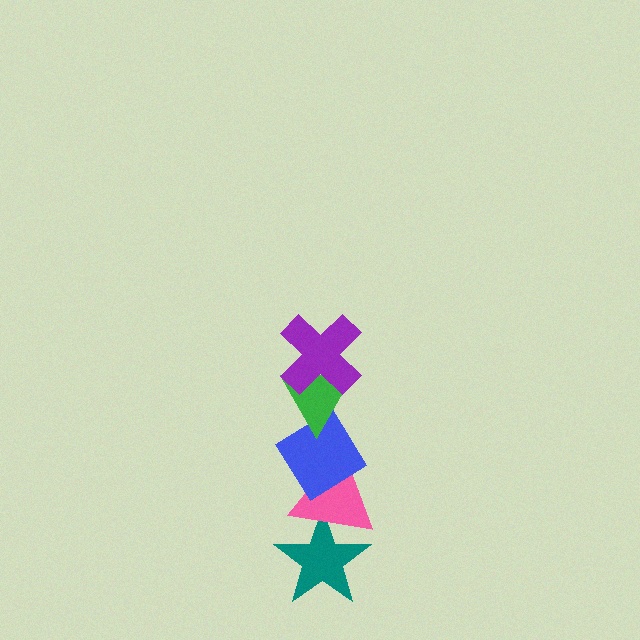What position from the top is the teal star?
The teal star is 5th from the top.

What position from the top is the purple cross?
The purple cross is 1st from the top.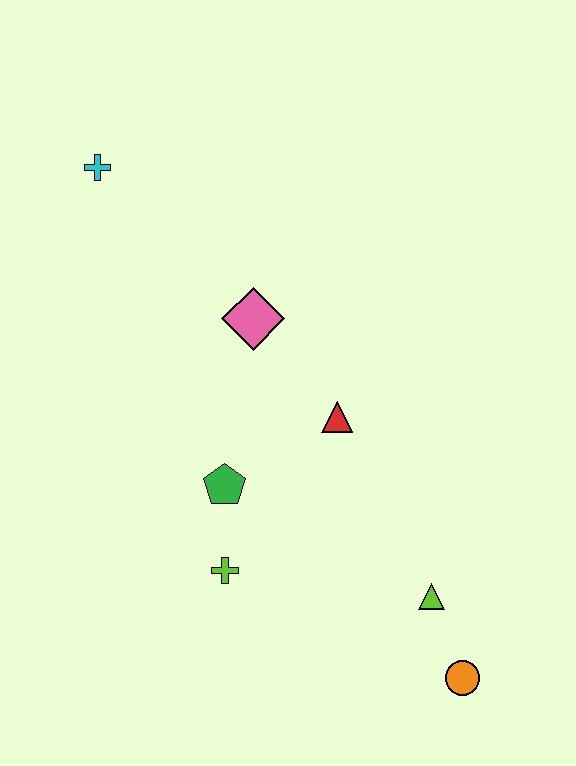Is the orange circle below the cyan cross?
Yes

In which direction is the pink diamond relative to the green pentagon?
The pink diamond is above the green pentagon.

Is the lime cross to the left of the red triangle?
Yes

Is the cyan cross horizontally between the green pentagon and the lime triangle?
No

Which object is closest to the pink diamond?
The red triangle is closest to the pink diamond.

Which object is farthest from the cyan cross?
The orange circle is farthest from the cyan cross.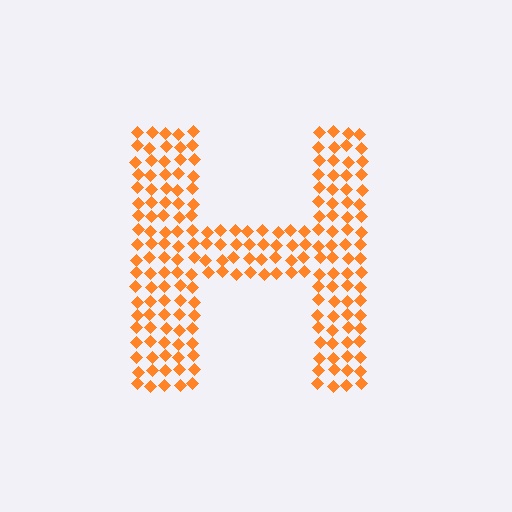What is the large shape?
The large shape is the letter H.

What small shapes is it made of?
It is made of small diamonds.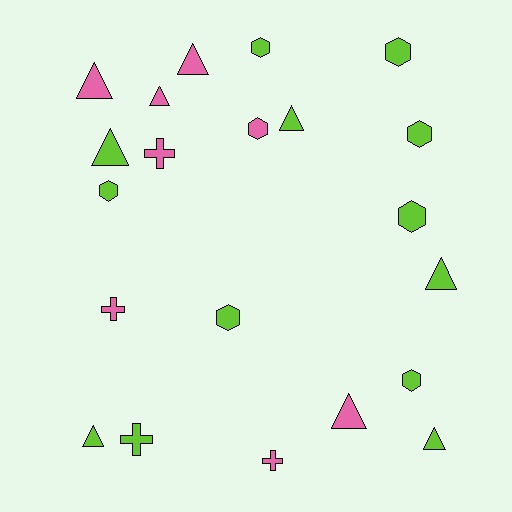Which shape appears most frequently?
Triangle, with 9 objects.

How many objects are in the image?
There are 21 objects.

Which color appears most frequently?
Lime, with 13 objects.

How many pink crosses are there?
There are 3 pink crosses.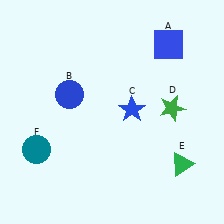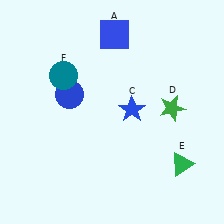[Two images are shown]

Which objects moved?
The objects that moved are: the blue square (A), the teal circle (F).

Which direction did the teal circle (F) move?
The teal circle (F) moved up.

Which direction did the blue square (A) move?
The blue square (A) moved left.